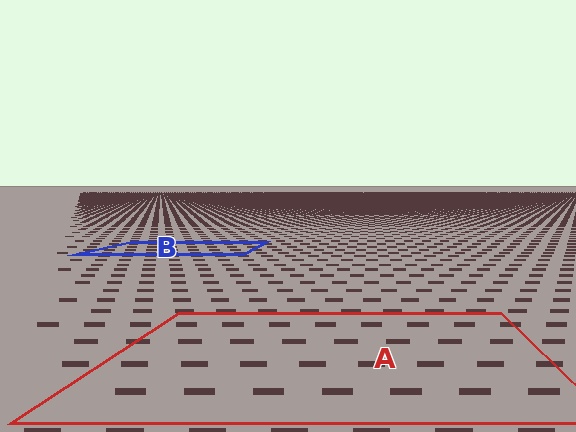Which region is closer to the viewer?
Region A is closer. The texture elements there are larger and more spread out.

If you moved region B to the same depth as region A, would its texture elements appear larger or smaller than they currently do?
They would appear larger. At a closer depth, the same texture elements are projected at a bigger on-screen size.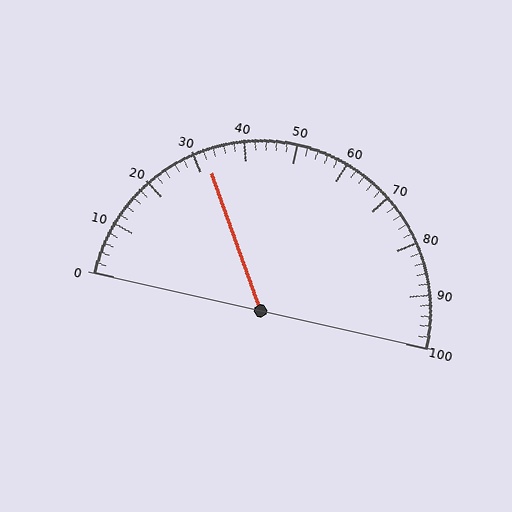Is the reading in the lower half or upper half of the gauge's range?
The reading is in the lower half of the range (0 to 100).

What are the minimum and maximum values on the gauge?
The gauge ranges from 0 to 100.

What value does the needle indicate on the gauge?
The needle indicates approximately 32.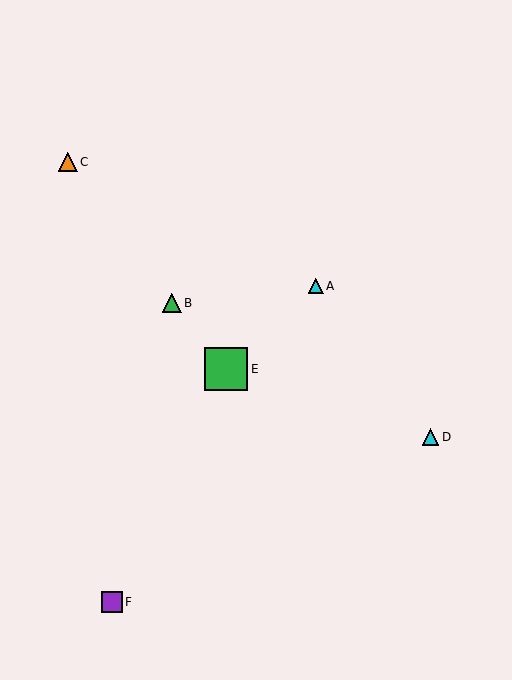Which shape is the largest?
The green square (labeled E) is the largest.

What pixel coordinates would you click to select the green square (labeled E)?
Click at (226, 369) to select the green square E.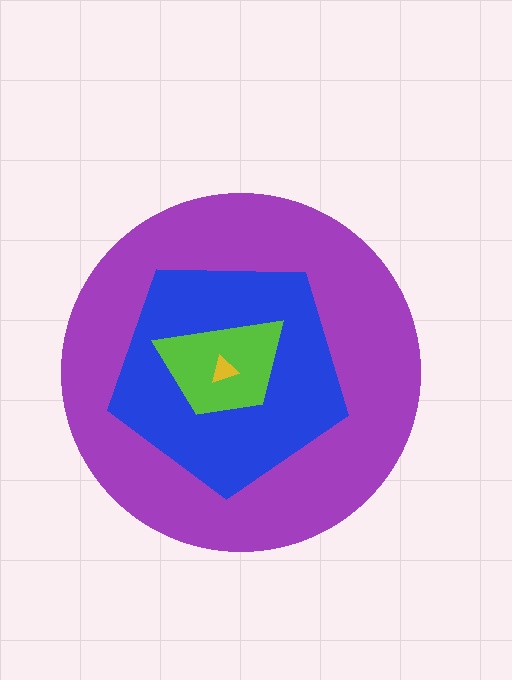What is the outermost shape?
The purple circle.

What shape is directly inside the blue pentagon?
The lime trapezoid.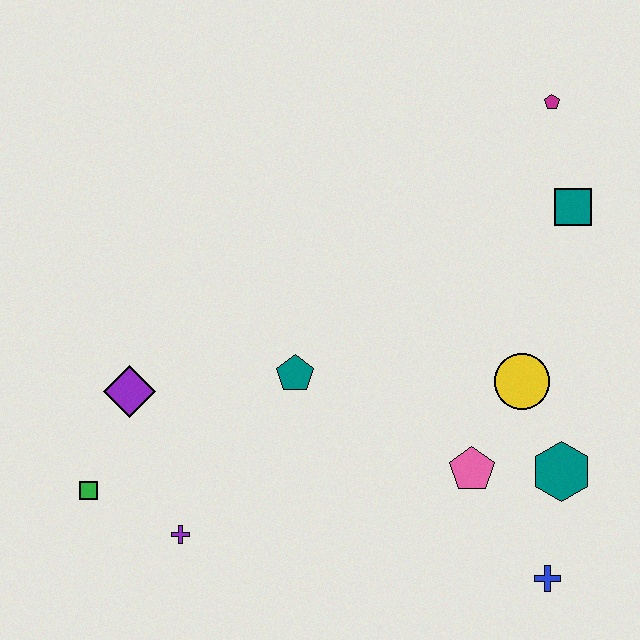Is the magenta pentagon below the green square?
No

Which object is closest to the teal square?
The magenta pentagon is closest to the teal square.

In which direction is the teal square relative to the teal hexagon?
The teal square is above the teal hexagon.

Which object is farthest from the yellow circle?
The green square is farthest from the yellow circle.